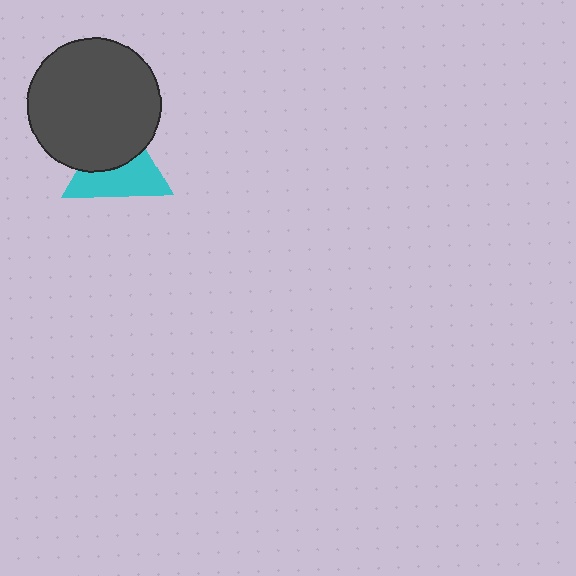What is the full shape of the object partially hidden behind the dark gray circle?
The partially hidden object is a cyan triangle.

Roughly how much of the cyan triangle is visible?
About half of it is visible (roughly 54%).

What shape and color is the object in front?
The object in front is a dark gray circle.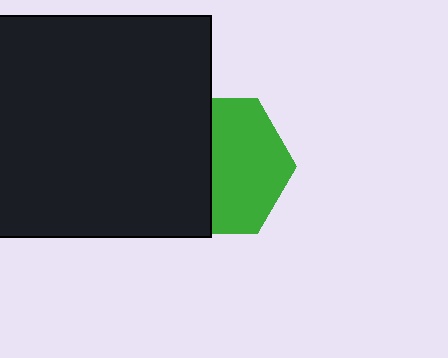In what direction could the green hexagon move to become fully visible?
The green hexagon could move right. That would shift it out from behind the black square entirely.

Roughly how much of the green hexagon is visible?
About half of it is visible (roughly 56%).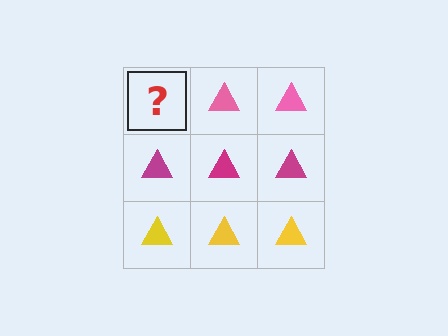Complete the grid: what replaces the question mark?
The question mark should be replaced with a pink triangle.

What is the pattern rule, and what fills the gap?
The rule is that each row has a consistent color. The gap should be filled with a pink triangle.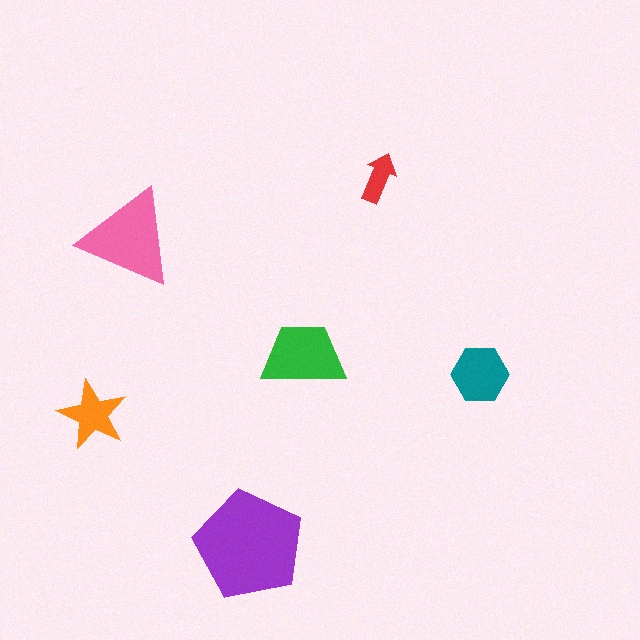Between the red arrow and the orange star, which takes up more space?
The orange star.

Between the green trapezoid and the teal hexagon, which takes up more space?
The green trapezoid.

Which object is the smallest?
The red arrow.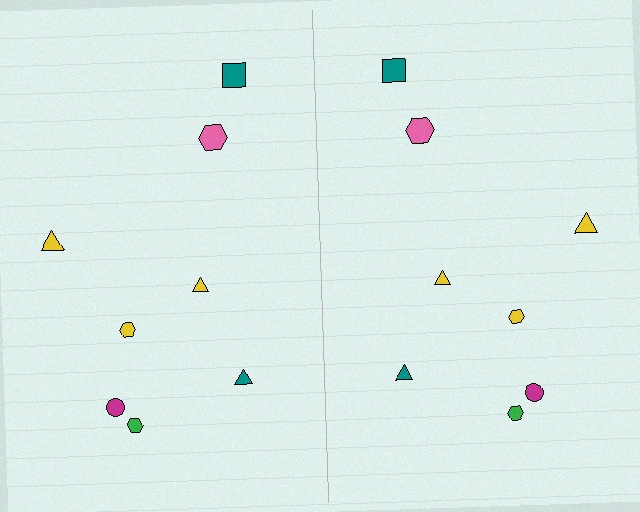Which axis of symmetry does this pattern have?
The pattern has a vertical axis of symmetry running through the center of the image.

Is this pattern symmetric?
Yes, this pattern has bilateral (reflection) symmetry.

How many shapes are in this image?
There are 16 shapes in this image.